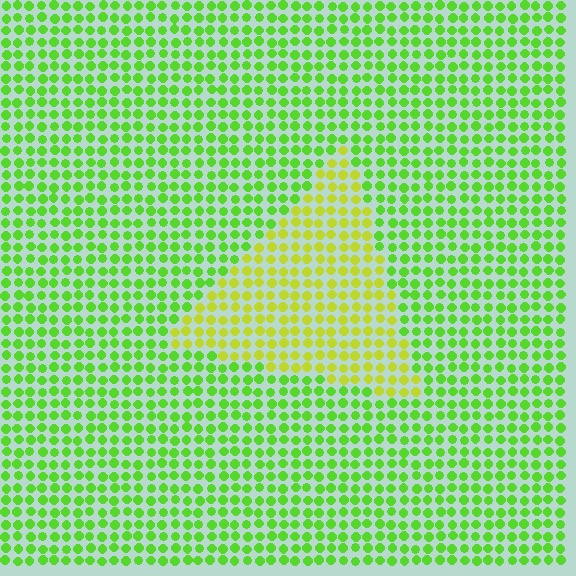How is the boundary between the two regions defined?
The boundary is defined purely by a slight shift in hue (about 37 degrees). Spacing, size, and orientation are identical on both sides.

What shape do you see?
I see a triangle.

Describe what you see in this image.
The image is filled with small lime elements in a uniform arrangement. A triangle-shaped region is visible where the elements are tinted to a slightly different hue, forming a subtle color boundary.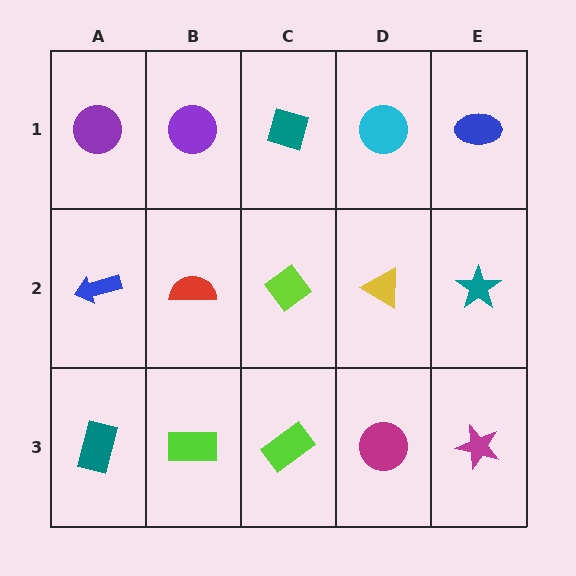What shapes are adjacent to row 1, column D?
A yellow triangle (row 2, column D), a teal diamond (row 1, column C), a blue ellipse (row 1, column E).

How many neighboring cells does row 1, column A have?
2.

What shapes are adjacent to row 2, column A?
A purple circle (row 1, column A), a teal rectangle (row 3, column A), a red semicircle (row 2, column B).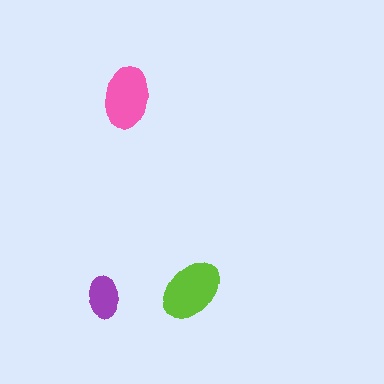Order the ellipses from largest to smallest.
the lime one, the pink one, the purple one.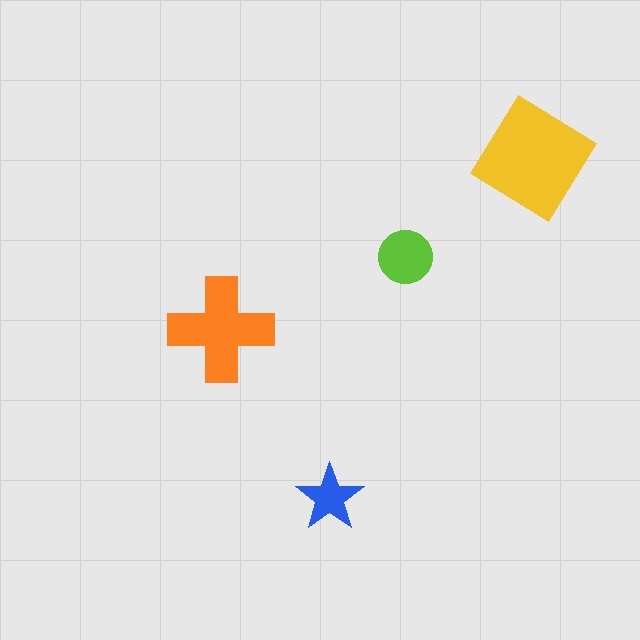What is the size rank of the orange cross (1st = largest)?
2nd.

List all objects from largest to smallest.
The yellow diamond, the orange cross, the lime circle, the blue star.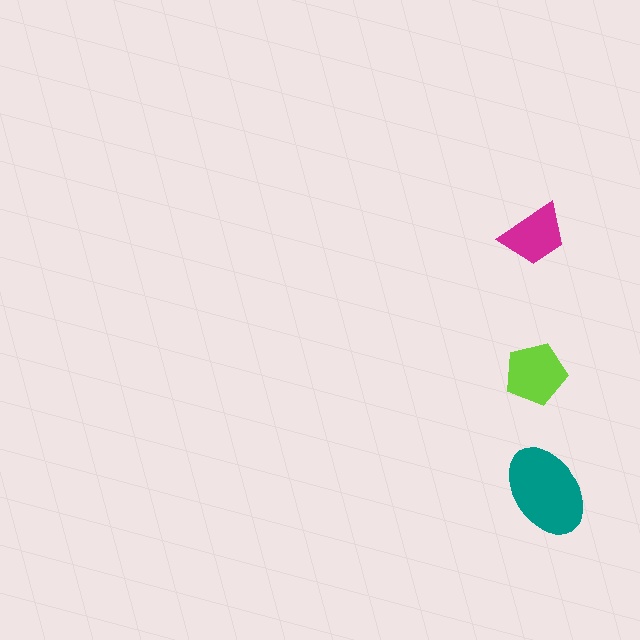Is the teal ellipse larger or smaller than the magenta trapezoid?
Larger.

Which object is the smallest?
The magenta trapezoid.